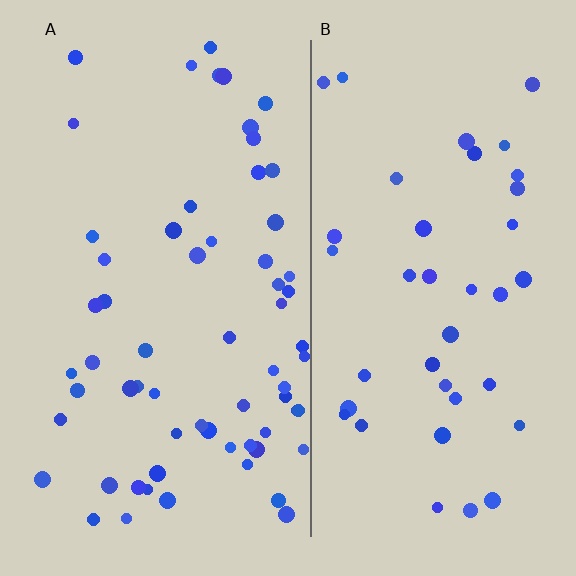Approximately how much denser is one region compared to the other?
Approximately 1.6× — region A over region B.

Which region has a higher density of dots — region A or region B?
A (the left).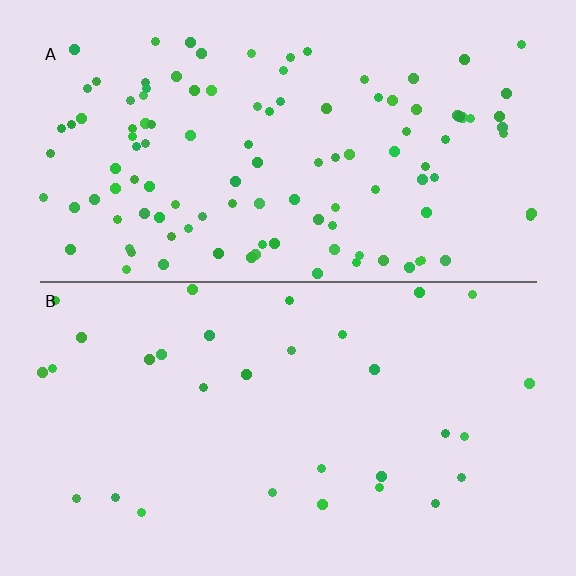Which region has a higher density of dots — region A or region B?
A (the top).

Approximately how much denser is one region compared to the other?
Approximately 3.7× — region A over region B.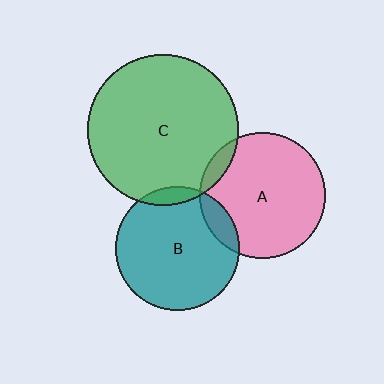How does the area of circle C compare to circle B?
Approximately 1.5 times.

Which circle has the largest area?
Circle C (green).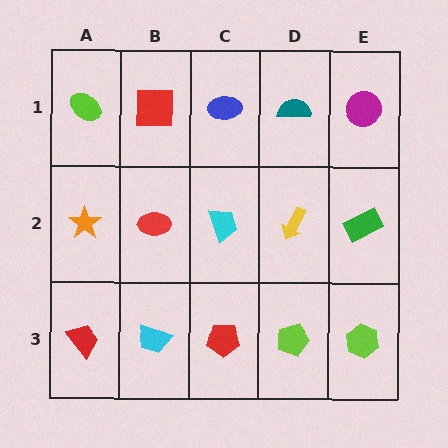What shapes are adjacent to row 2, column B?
A red square (row 1, column B), a cyan trapezoid (row 3, column B), an orange star (row 2, column A), a cyan trapezoid (row 2, column C).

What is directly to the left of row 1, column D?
A blue ellipse.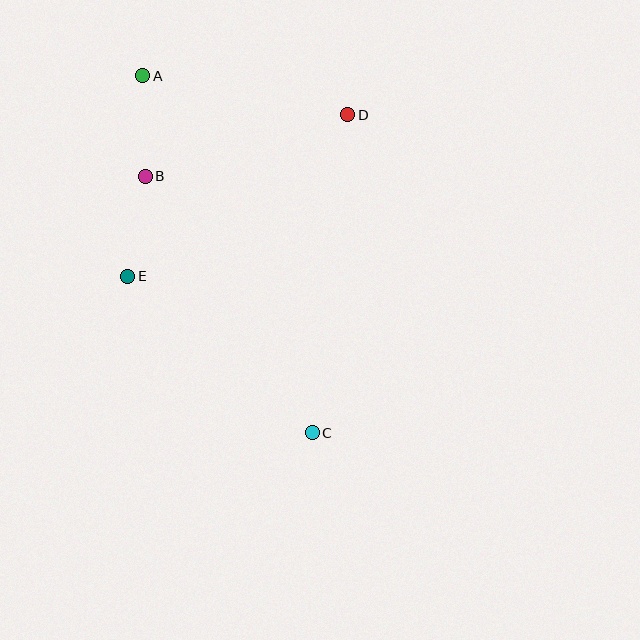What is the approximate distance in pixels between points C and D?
The distance between C and D is approximately 320 pixels.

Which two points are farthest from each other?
Points A and C are farthest from each other.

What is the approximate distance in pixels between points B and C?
The distance between B and C is approximately 306 pixels.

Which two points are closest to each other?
Points A and B are closest to each other.